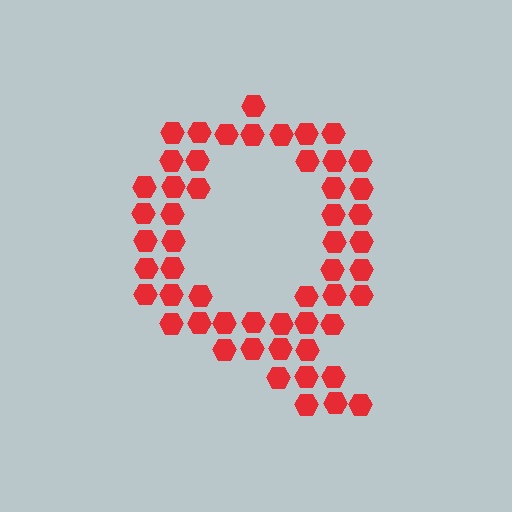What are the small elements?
The small elements are hexagons.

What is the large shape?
The large shape is the letter Q.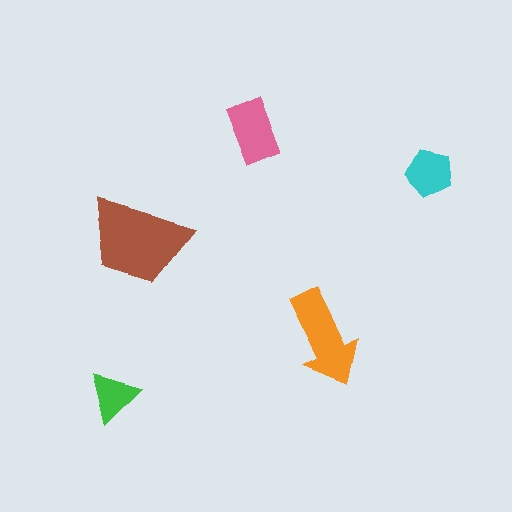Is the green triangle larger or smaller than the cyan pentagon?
Smaller.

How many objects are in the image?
There are 5 objects in the image.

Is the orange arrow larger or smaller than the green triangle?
Larger.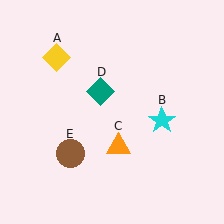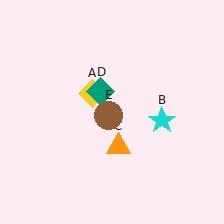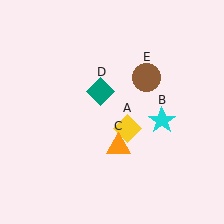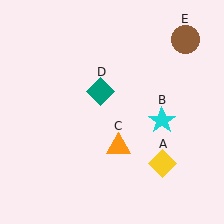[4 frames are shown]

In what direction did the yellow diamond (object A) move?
The yellow diamond (object A) moved down and to the right.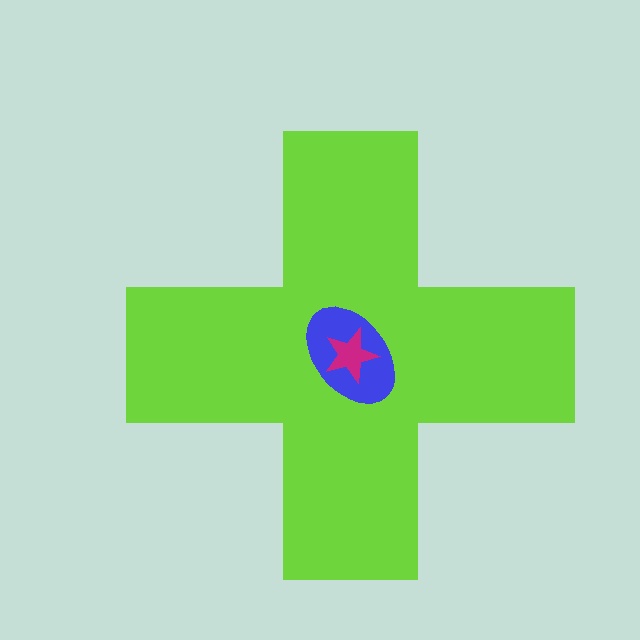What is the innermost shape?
The magenta star.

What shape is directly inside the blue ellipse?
The magenta star.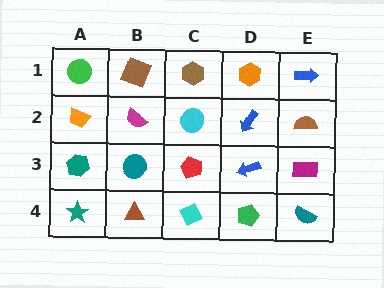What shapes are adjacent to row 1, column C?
A cyan circle (row 2, column C), a brown square (row 1, column B), an orange hexagon (row 1, column D).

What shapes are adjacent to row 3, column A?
An orange trapezoid (row 2, column A), a teal star (row 4, column A), a teal circle (row 3, column B).